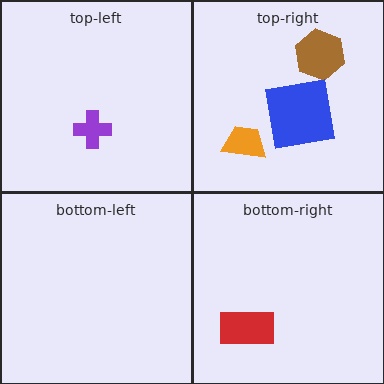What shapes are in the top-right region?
The brown hexagon, the blue square, the orange trapezoid.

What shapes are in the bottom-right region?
The red rectangle.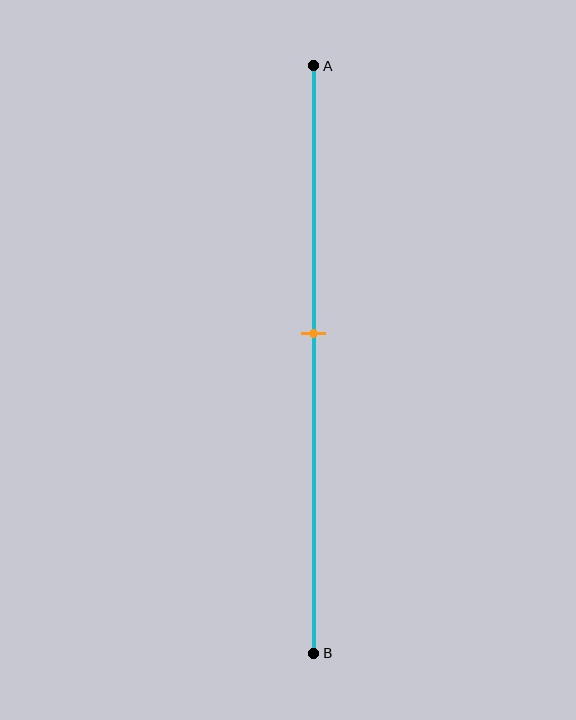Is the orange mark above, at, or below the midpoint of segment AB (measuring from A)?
The orange mark is above the midpoint of segment AB.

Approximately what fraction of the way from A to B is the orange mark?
The orange mark is approximately 45% of the way from A to B.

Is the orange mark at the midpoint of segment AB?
No, the mark is at about 45% from A, not at the 50% midpoint.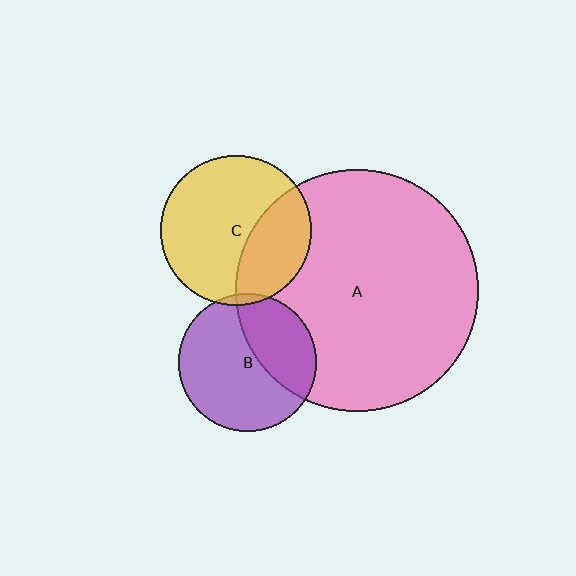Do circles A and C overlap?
Yes.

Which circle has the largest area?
Circle A (pink).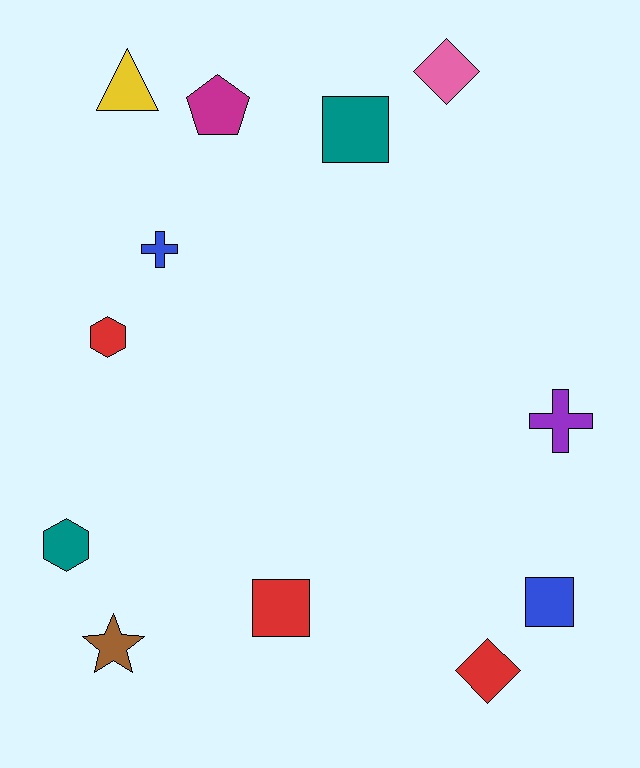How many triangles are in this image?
There is 1 triangle.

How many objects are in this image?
There are 12 objects.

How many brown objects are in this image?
There is 1 brown object.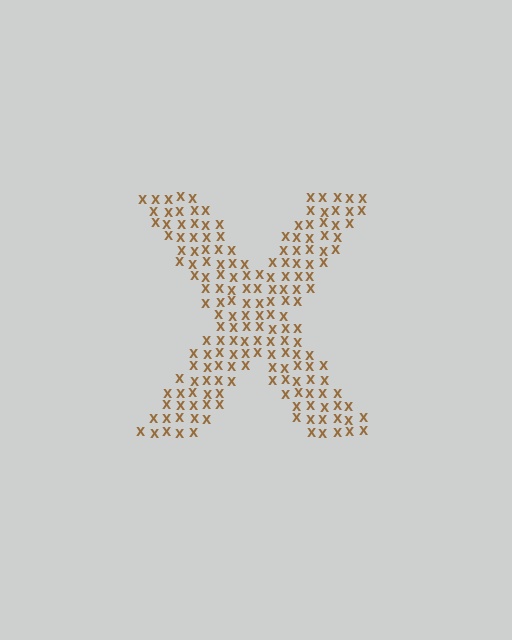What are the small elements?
The small elements are letter X's.